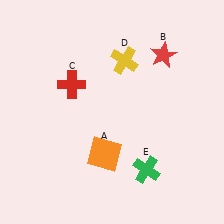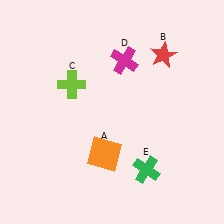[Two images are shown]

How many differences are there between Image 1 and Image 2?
There are 2 differences between the two images.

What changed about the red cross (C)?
In Image 1, C is red. In Image 2, it changed to lime.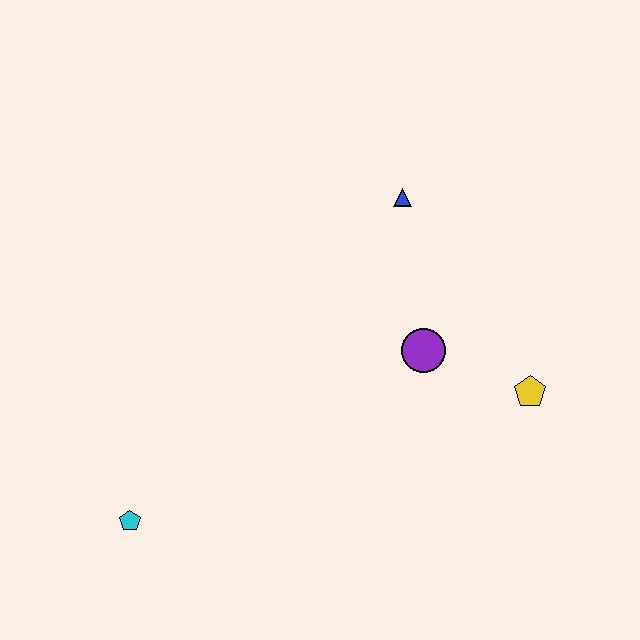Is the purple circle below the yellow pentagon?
No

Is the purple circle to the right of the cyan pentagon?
Yes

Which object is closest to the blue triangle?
The purple circle is closest to the blue triangle.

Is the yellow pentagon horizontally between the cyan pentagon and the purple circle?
No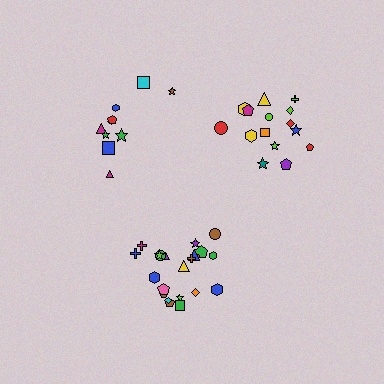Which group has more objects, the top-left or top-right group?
The top-right group.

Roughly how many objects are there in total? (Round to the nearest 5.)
Roughly 45 objects in total.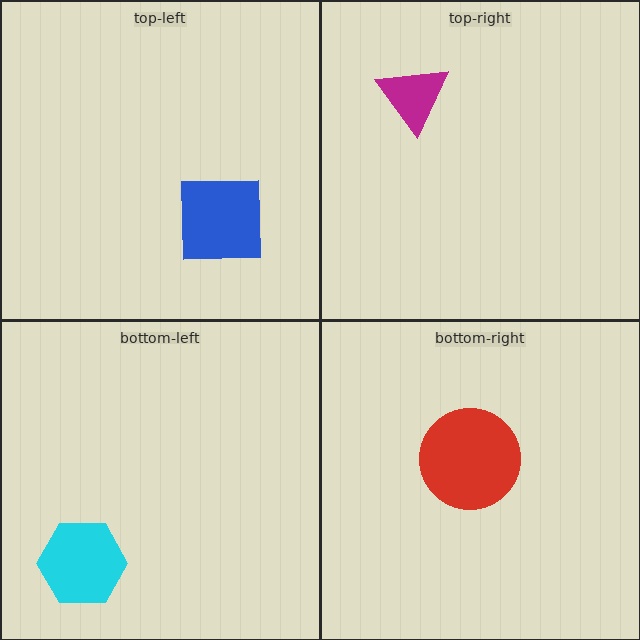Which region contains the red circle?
The bottom-right region.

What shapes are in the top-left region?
The blue square.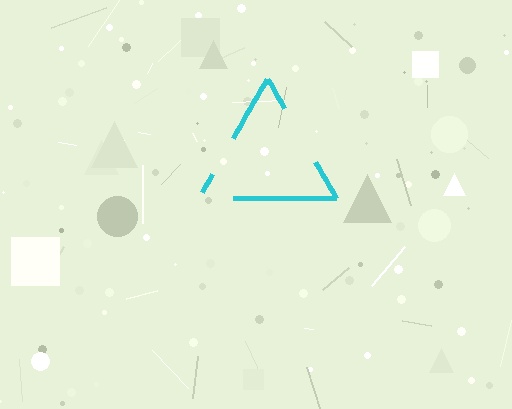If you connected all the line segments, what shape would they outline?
They would outline a triangle.